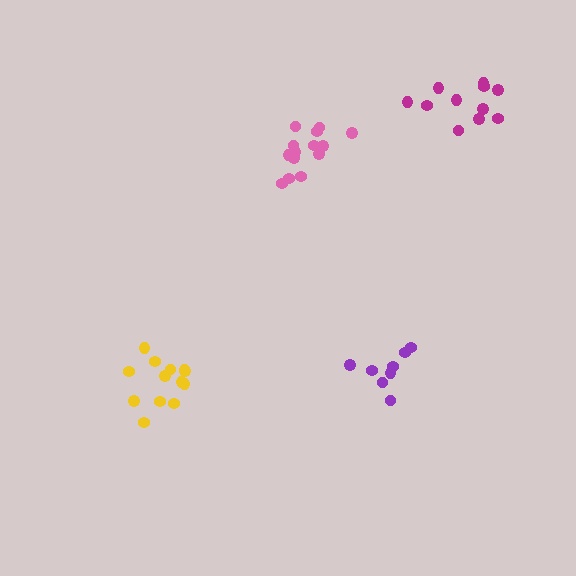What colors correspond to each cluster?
The clusters are colored: purple, magenta, yellow, pink.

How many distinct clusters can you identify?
There are 4 distinct clusters.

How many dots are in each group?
Group 1: 8 dots, Group 2: 11 dots, Group 3: 13 dots, Group 4: 14 dots (46 total).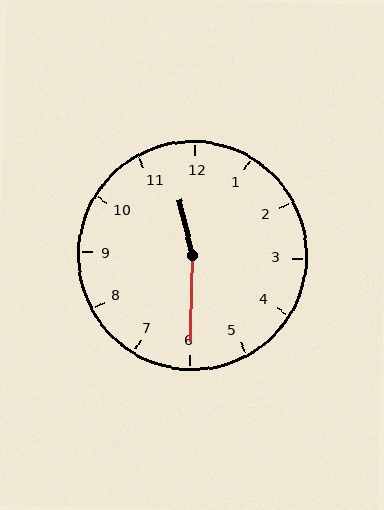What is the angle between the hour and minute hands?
Approximately 165 degrees.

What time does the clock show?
11:30.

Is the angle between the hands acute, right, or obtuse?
It is obtuse.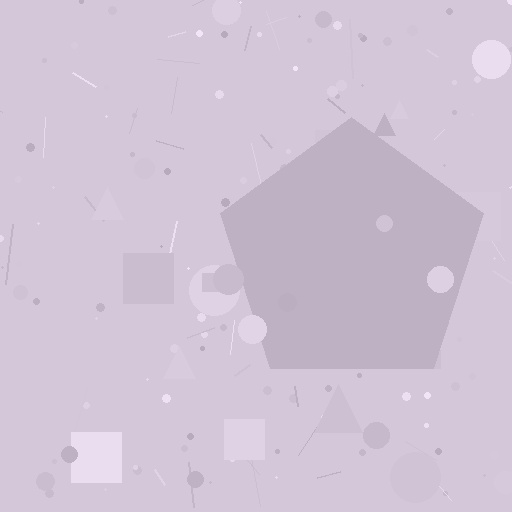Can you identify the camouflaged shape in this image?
The camouflaged shape is a pentagon.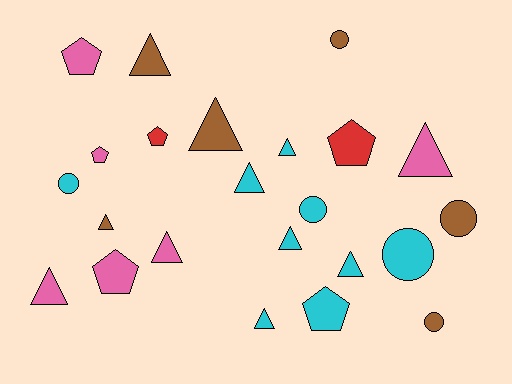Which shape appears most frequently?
Triangle, with 11 objects.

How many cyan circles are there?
There are 3 cyan circles.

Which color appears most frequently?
Cyan, with 9 objects.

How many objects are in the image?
There are 23 objects.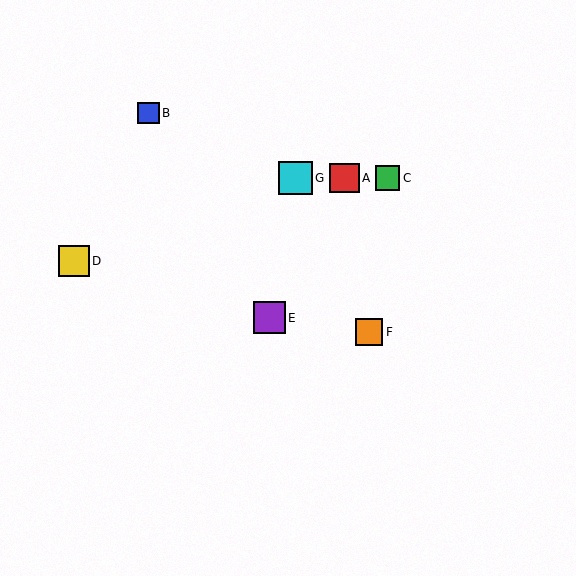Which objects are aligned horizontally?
Objects A, C, G are aligned horizontally.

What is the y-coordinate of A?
Object A is at y≈178.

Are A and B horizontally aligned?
No, A is at y≈178 and B is at y≈113.